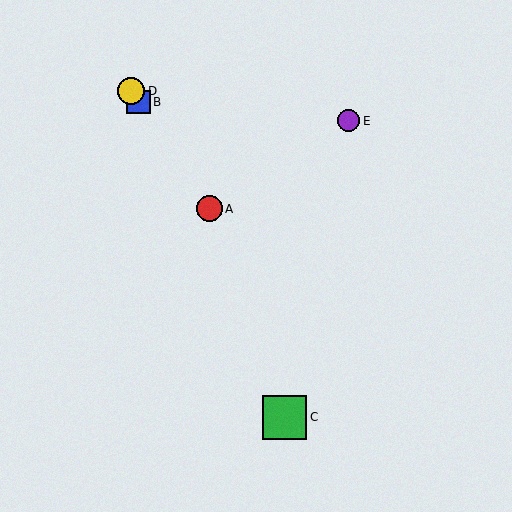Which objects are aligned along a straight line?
Objects A, B, D are aligned along a straight line.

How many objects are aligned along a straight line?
3 objects (A, B, D) are aligned along a straight line.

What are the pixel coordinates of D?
Object D is at (131, 91).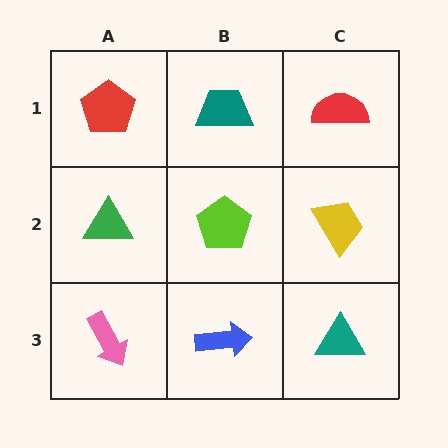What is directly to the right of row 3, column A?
A blue arrow.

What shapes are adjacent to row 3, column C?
A yellow trapezoid (row 2, column C), a blue arrow (row 3, column B).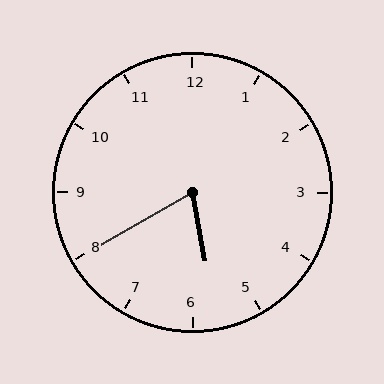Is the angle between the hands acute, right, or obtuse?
It is acute.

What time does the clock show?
5:40.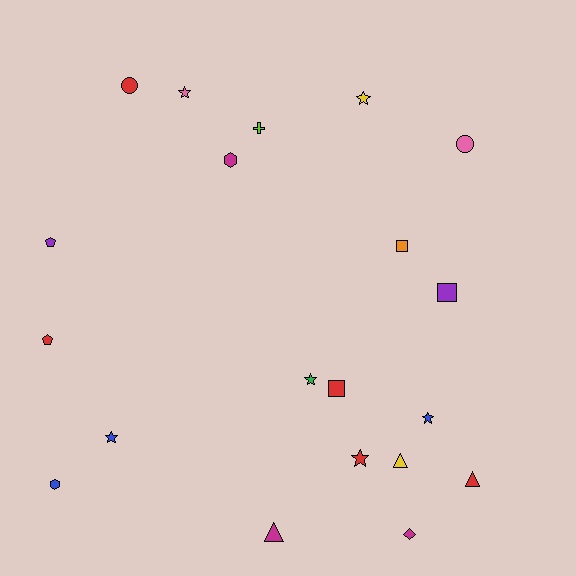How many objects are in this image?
There are 20 objects.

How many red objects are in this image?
There are 5 red objects.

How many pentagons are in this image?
There are 2 pentagons.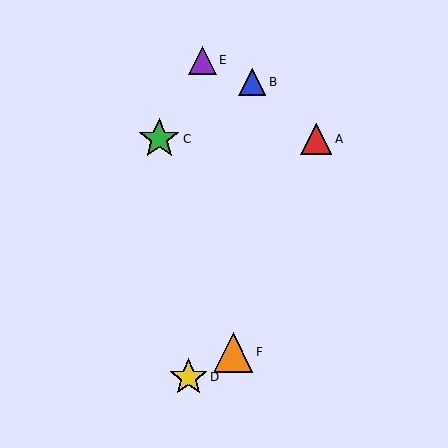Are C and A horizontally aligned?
Yes, both are at y≈139.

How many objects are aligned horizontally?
2 objects (A, C) are aligned horizontally.